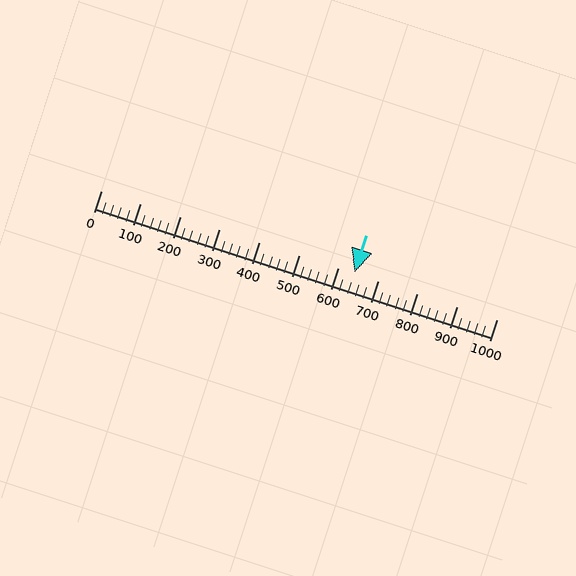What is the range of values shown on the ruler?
The ruler shows values from 0 to 1000.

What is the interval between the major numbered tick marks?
The major tick marks are spaced 100 units apart.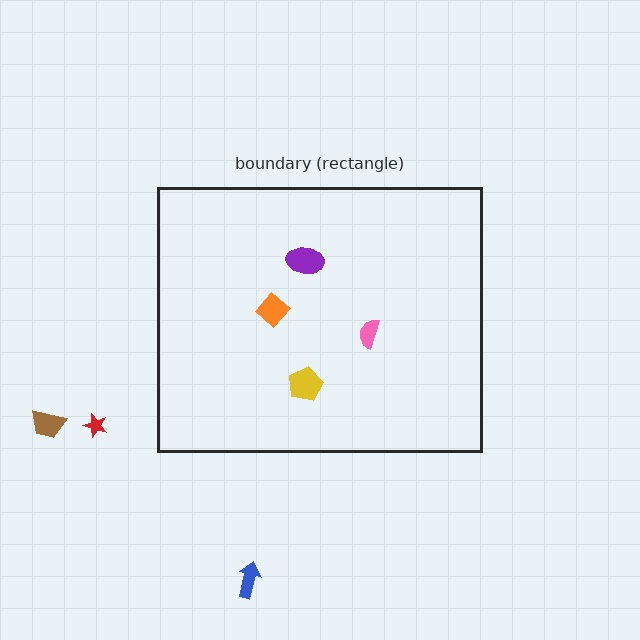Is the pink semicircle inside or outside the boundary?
Inside.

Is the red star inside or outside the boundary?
Outside.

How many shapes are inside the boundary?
4 inside, 3 outside.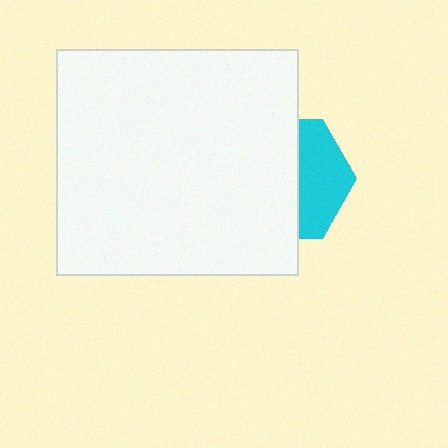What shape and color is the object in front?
The object in front is a white rectangle.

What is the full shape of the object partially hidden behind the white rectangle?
The partially hidden object is a cyan hexagon.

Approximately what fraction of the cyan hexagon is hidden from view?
Roughly 61% of the cyan hexagon is hidden behind the white rectangle.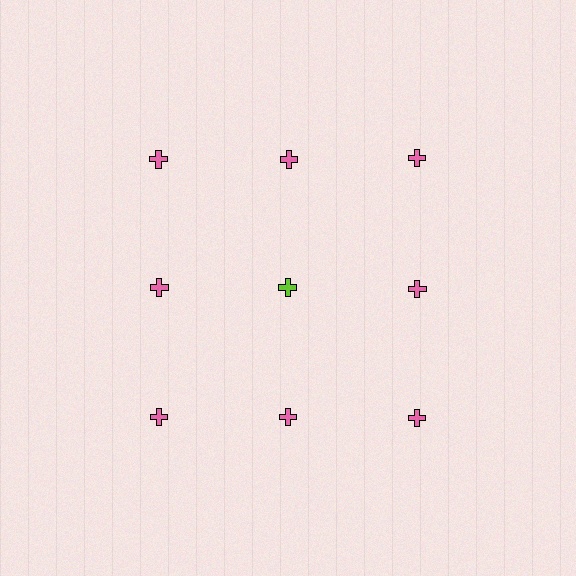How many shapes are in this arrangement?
There are 9 shapes arranged in a grid pattern.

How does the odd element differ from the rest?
It has a different color: lime instead of pink.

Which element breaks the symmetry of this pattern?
The lime cross in the second row, second from left column breaks the symmetry. All other shapes are pink crosses.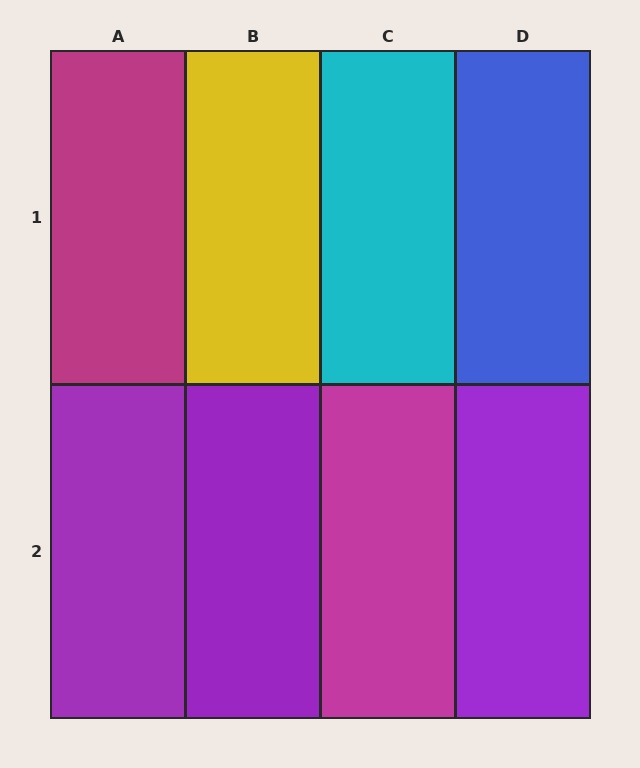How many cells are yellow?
1 cell is yellow.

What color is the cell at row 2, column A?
Purple.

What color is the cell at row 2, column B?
Purple.